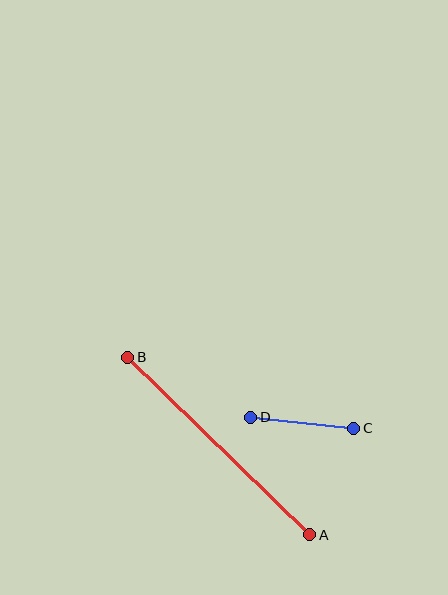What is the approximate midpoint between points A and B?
The midpoint is at approximately (219, 446) pixels.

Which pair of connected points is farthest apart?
Points A and B are farthest apart.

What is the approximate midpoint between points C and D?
The midpoint is at approximately (302, 423) pixels.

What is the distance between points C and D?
The distance is approximately 104 pixels.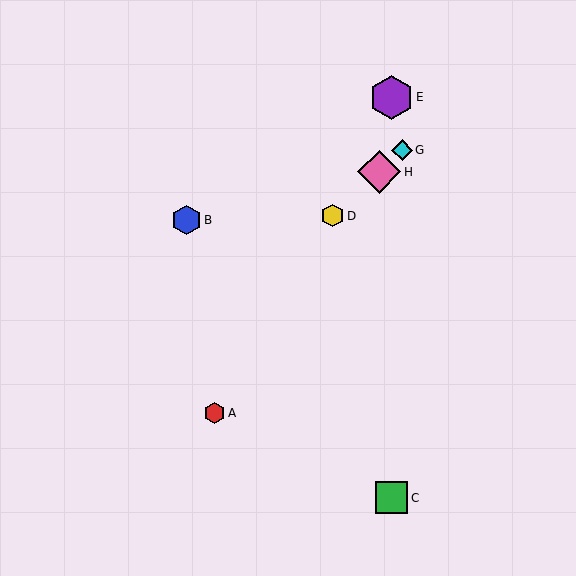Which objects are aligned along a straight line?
Objects D, F, G, H are aligned along a straight line.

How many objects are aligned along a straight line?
4 objects (D, F, G, H) are aligned along a straight line.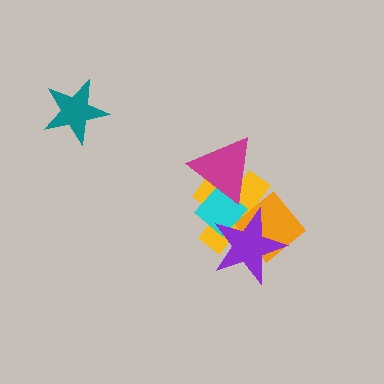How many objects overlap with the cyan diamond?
4 objects overlap with the cyan diamond.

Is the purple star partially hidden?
No, no other shape covers it.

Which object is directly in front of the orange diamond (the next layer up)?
The cyan diamond is directly in front of the orange diamond.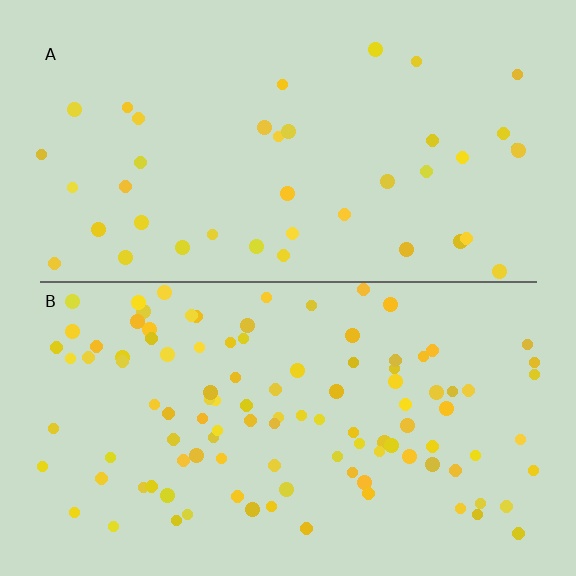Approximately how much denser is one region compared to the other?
Approximately 2.7× — region B over region A.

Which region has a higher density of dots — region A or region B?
B (the bottom).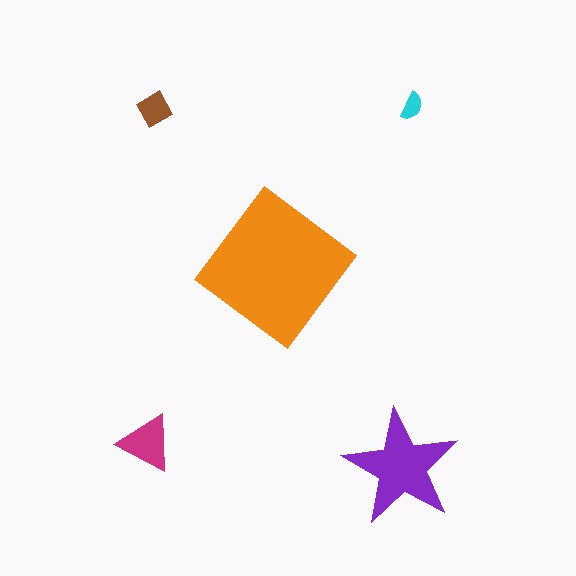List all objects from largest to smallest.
The orange diamond, the purple star, the magenta triangle, the brown diamond, the cyan semicircle.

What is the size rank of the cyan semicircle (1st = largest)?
5th.